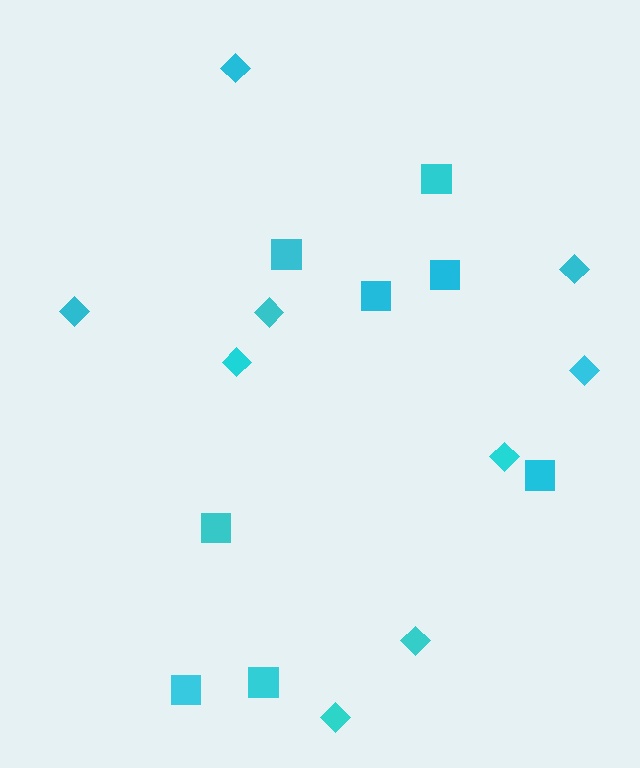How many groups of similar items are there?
There are 2 groups: one group of squares (8) and one group of diamonds (9).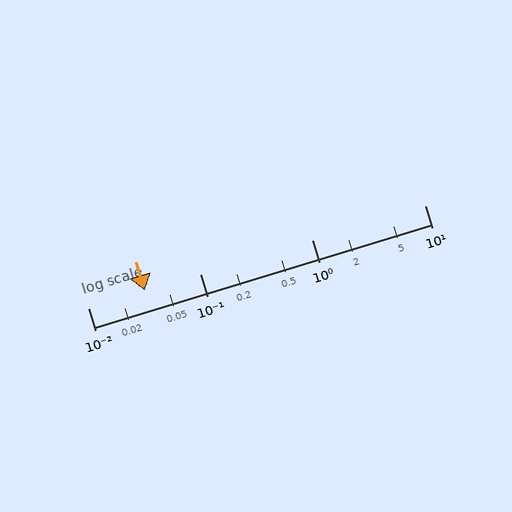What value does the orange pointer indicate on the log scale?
The pointer indicates approximately 0.032.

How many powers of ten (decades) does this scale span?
The scale spans 3 decades, from 0.01 to 10.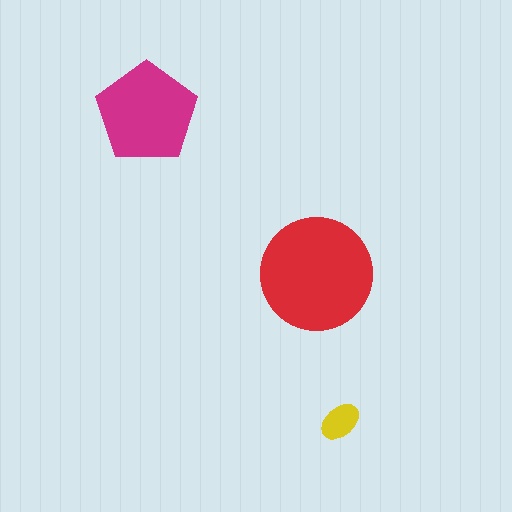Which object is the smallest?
The yellow ellipse.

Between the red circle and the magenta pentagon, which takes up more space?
The red circle.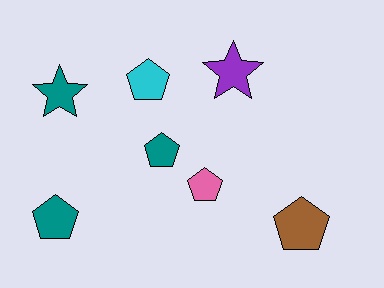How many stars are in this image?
There are 2 stars.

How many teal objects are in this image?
There are 3 teal objects.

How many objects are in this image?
There are 7 objects.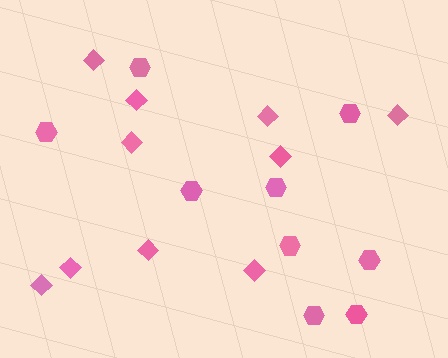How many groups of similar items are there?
There are 2 groups: one group of hexagons (9) and one group of diamonds (10).